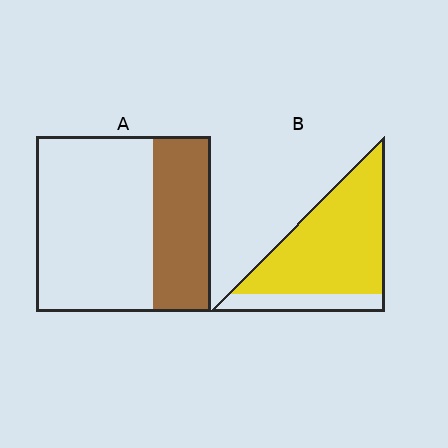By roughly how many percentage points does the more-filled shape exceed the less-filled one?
By roughly 50 percentage points (B over A).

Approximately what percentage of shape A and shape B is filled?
A is approximately 35% and B is approximately 80%.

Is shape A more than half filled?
No.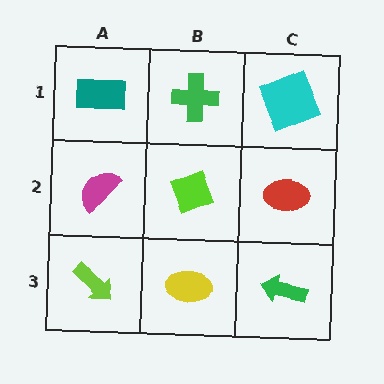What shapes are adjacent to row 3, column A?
A magenta semicircle (row 2, column A), a yellow ellipse (row 3, column B).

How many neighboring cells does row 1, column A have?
2.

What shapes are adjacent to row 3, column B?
A lime diamond (row 2, column B), a lime arrow (row 3, column A), a green arrow (row 3, column C).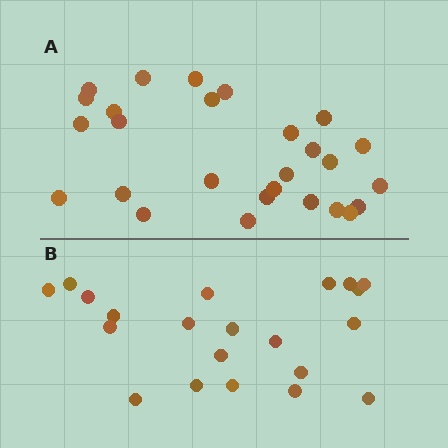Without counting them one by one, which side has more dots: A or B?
Region A (the top region) has more dots.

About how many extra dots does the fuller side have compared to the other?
Region A has about 6 more dots than region B.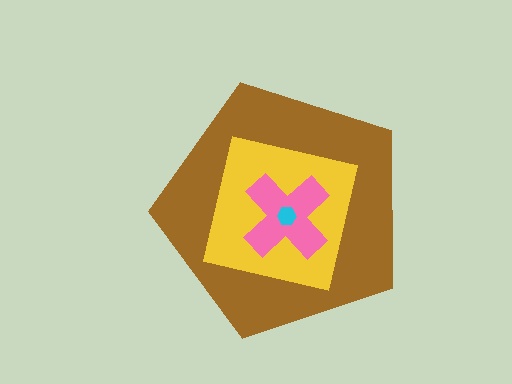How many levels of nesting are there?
4.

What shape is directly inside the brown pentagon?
The yellow square.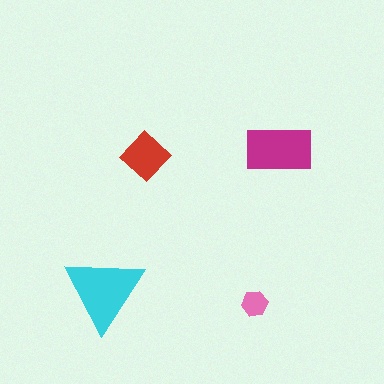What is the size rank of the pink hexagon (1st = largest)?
4th.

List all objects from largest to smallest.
The cyan triangle, the magenta rectangle, the red diamond, the pink hexagon.